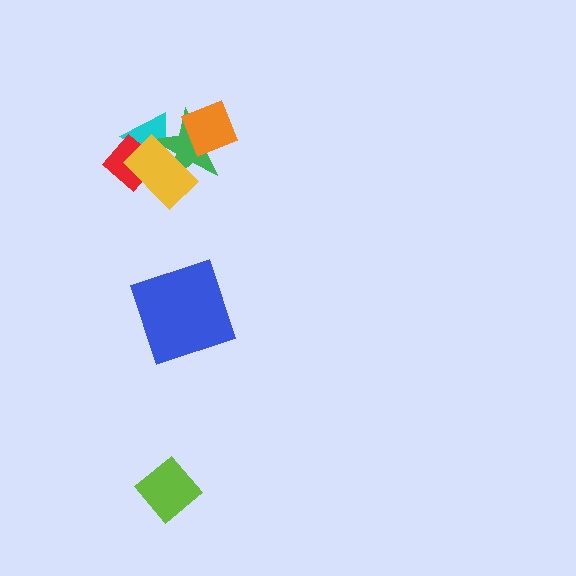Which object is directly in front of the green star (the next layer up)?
The yellow rectangle is directly in front of the green star.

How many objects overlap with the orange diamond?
1 object overlaps with the orange diamond.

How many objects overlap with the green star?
3 objects overlap with the green star.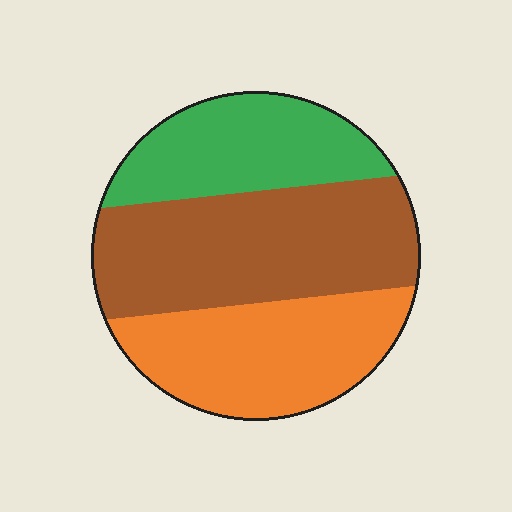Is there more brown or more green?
Brown.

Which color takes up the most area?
Brown, at roughly 40%.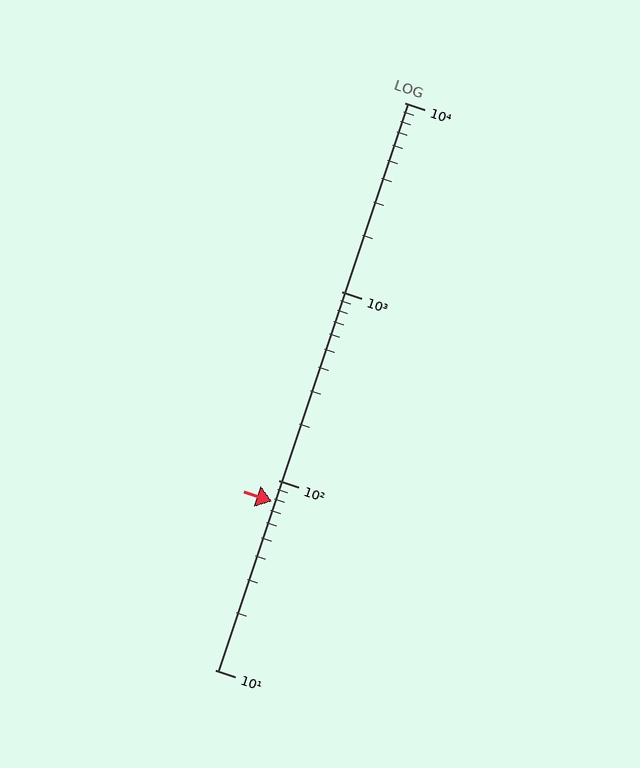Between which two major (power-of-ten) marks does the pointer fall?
The pointer is between 10 and 100.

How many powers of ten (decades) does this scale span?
The scale spans 3 decades, from 10 to 10000.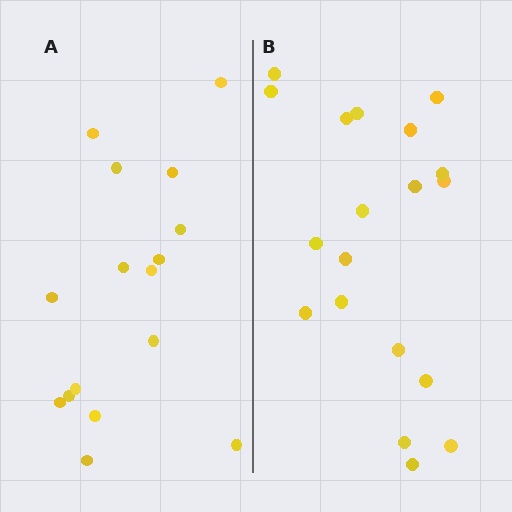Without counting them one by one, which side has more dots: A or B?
Region B (the right region) has more dots.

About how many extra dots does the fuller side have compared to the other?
Region B has just a few more — roughly 2 or 3 more dots than region A.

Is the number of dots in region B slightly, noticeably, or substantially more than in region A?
Region B has only slightly more — the two regions are fairly close. The ratio is roughly 1.2 to 1.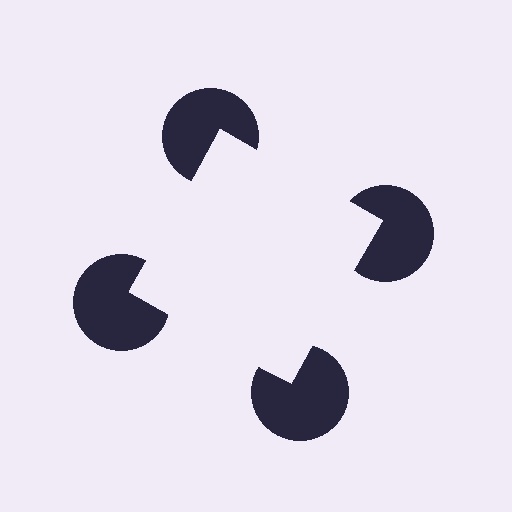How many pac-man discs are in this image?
There are 4 — one at each vertex of the illusory square.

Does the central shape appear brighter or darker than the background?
It typically appears slightly brighter than the background, even though no actual brightness change is drawn.